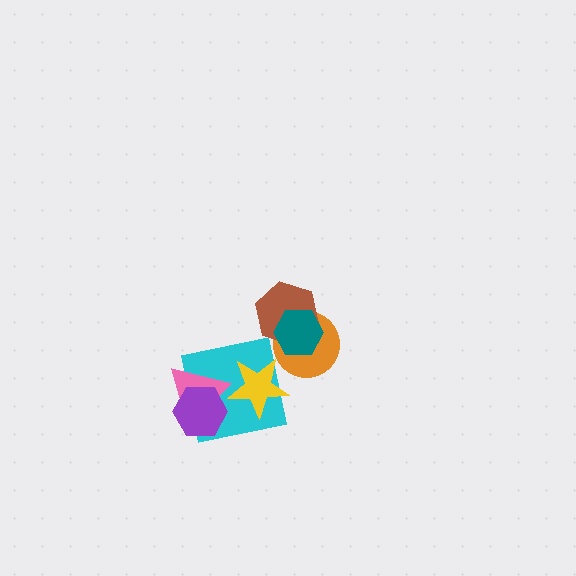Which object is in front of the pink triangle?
The purple hexagon is in front of the pink triangle.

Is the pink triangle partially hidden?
Yes, it is partially covered by another shape.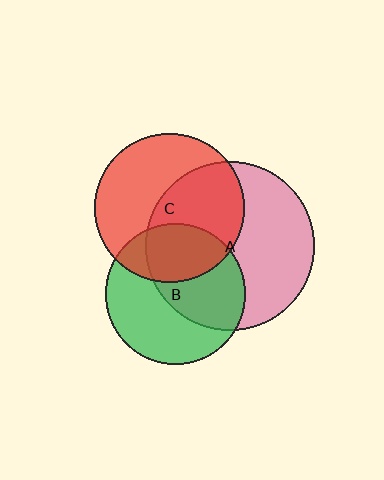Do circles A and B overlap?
Yes.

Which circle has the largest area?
Circle A (pink).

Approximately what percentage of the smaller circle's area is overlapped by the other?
Approximately 50%.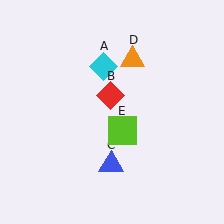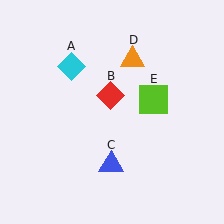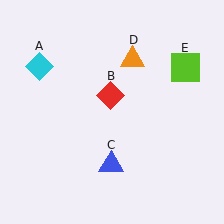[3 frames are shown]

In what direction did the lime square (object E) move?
The lime square (object E) moved up and to the right.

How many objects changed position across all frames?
2 objects changed position: cyan diamond (object A), lime square (object E).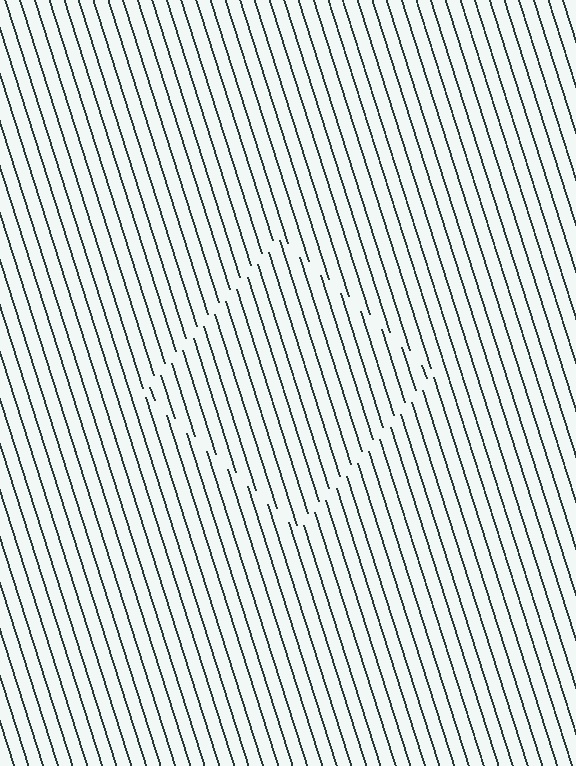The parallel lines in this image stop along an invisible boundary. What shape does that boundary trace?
An illusory square. The interior of the shape contains the same grating, shifted by half a period — the contour is defined by the phase discontinuity where line-ends from the inner and outer gratings abut.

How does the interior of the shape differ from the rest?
The interior of the shape contains the same grating, shifted by half a period — the contour is defined by the phase discontinuity where line-ends from the inner and outer gratings abut.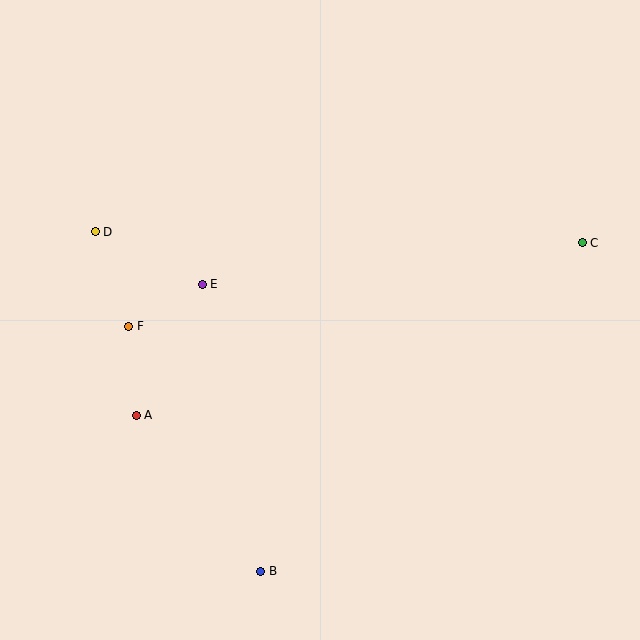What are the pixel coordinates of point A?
Point A is at (136, 415).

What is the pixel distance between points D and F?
The distance between D and F is 100 pixels.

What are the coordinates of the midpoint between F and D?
The midpoint between F and D is at (112, 279).